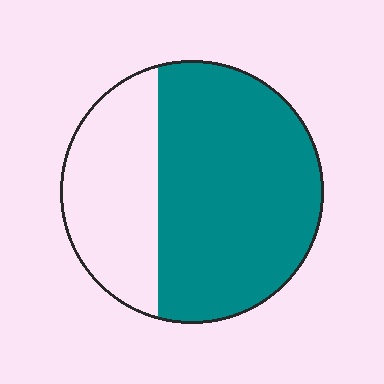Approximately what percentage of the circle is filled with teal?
Approximately 65%.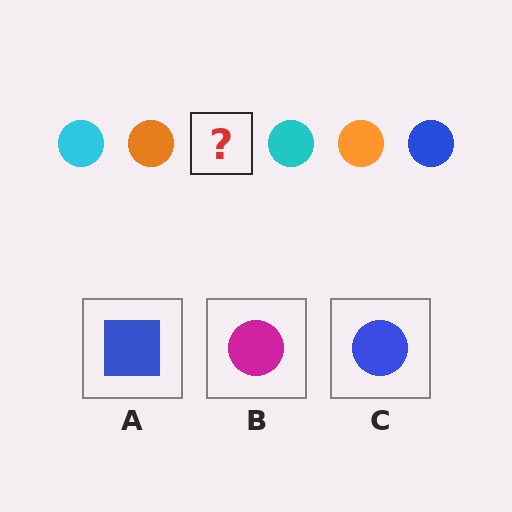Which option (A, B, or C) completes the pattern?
C.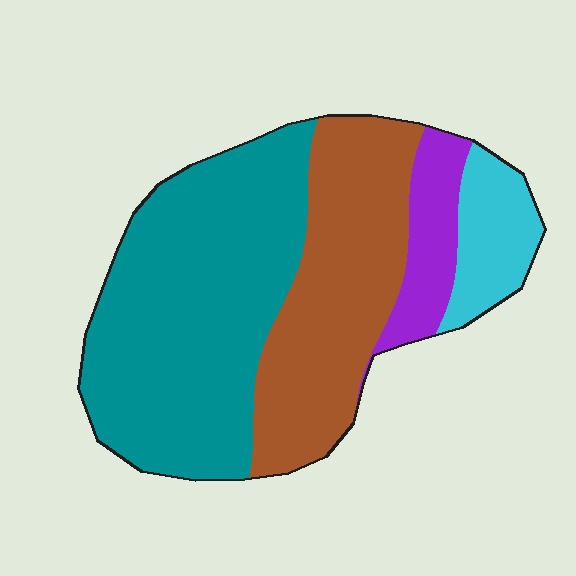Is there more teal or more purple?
Teal.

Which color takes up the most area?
Teal, at roughly 50%.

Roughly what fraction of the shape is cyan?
Cyan covers 10% of the shape.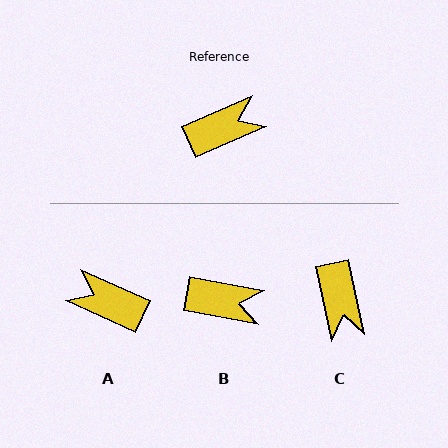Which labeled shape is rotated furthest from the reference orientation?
A, about 132 degrees away.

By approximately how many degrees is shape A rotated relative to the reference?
Approximately 132 degrees counter-clockwise.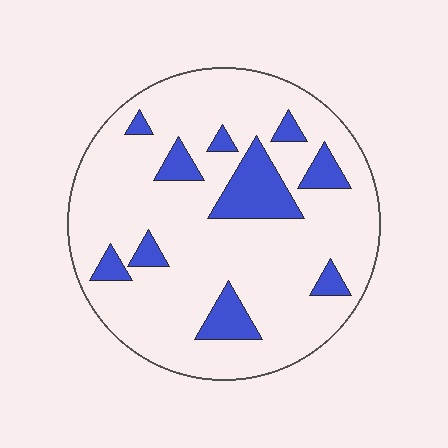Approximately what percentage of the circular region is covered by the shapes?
Approximately 15%.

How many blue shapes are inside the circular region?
10.